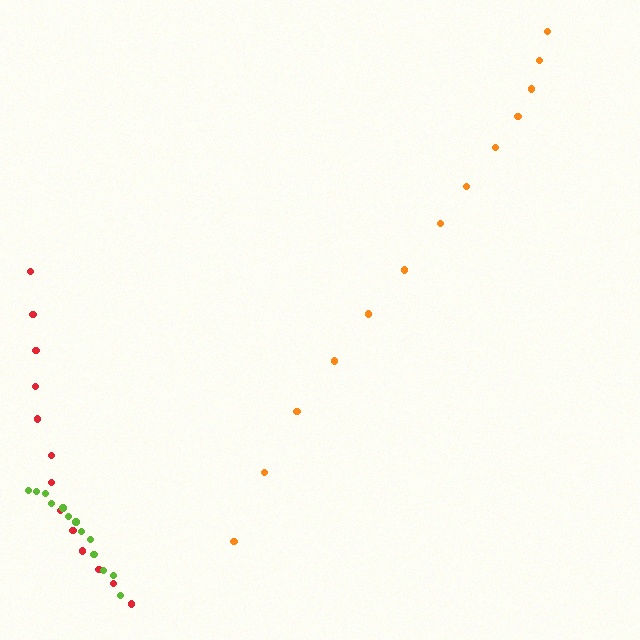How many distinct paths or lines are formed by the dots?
There are 3 distinct paths.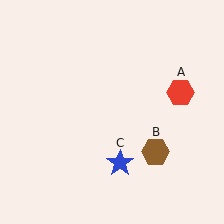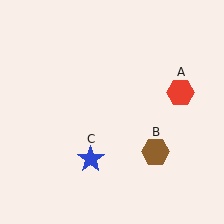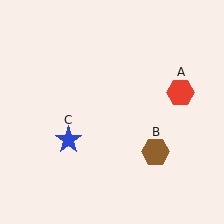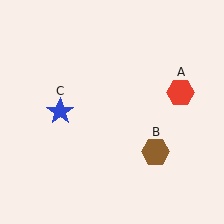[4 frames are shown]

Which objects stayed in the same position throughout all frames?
Red hexagon (object A) and brown hexagon (object B) remained stationary.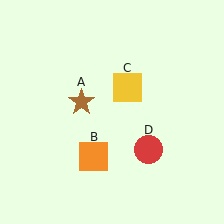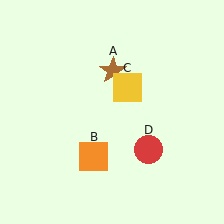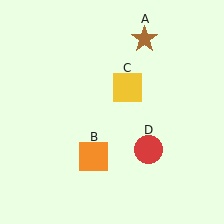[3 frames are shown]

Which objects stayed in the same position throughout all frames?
Orange square (object B) and yellow square (object C) and red circle (object D) remained stationary.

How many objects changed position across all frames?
1 object changed position: brown star (object A).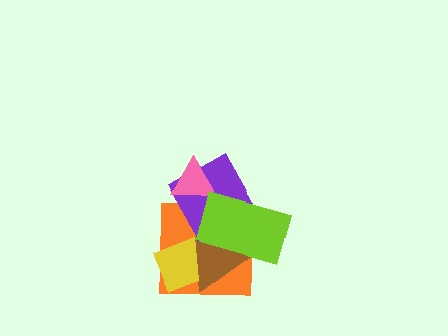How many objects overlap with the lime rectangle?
4 objects overlap with the lime rectangle.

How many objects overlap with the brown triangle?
4 objects overlap with the brown triangle.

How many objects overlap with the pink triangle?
1 object overlaps with the pink triangle.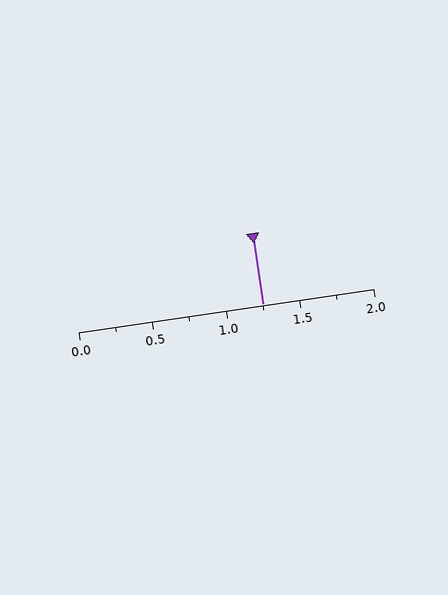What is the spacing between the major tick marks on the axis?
The major ticks are spaced 0.5 apart.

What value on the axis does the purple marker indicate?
The marker indicates approximately 1.25.